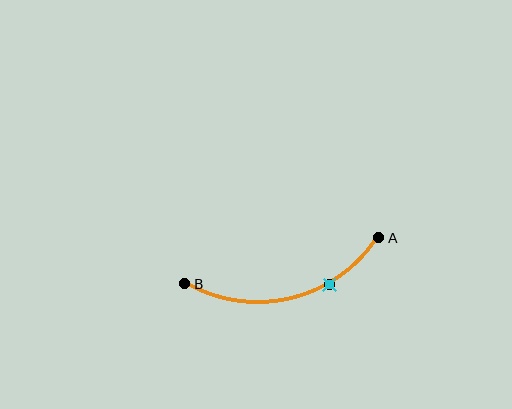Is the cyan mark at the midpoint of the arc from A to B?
No. The cyan mark lies on the arc but is closer to endpoint A. The arc midpoint would be at the point on the curve equidistant along the arc from both A and B.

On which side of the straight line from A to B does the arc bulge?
The arc bulges below the straight line connecting A and B.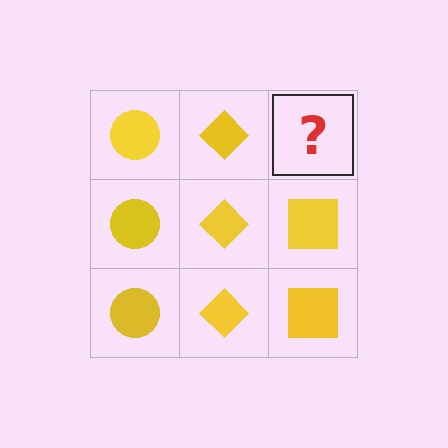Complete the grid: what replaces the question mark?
The question mark should be replaced with a yellow square.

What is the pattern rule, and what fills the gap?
The rule is that each column has a consistent shape. The gap should be filled with a yellow square.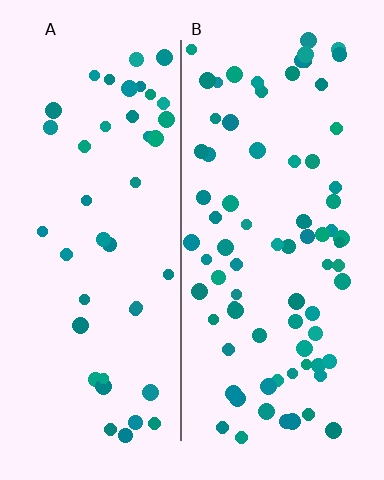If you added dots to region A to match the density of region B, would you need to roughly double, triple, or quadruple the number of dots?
Approximately double.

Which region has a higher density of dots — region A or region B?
B (the right).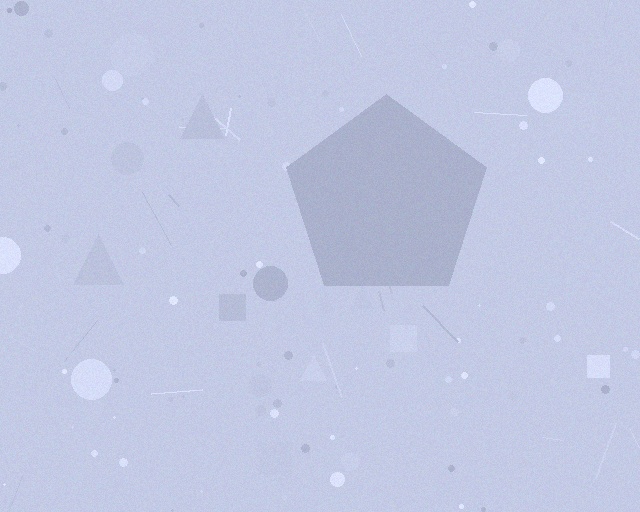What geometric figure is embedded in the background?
A pentagon is embedded in the background.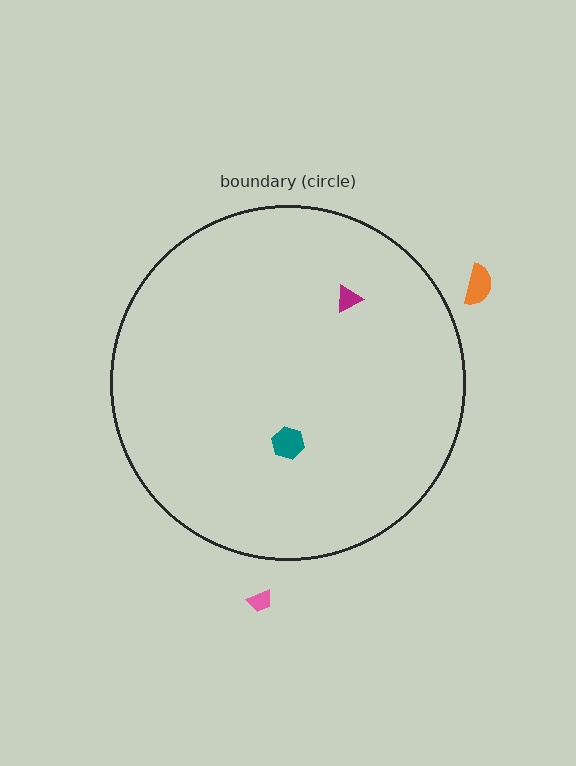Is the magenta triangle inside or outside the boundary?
Inside.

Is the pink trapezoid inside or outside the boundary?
Outside.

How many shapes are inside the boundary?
2 inside, 2 outside.